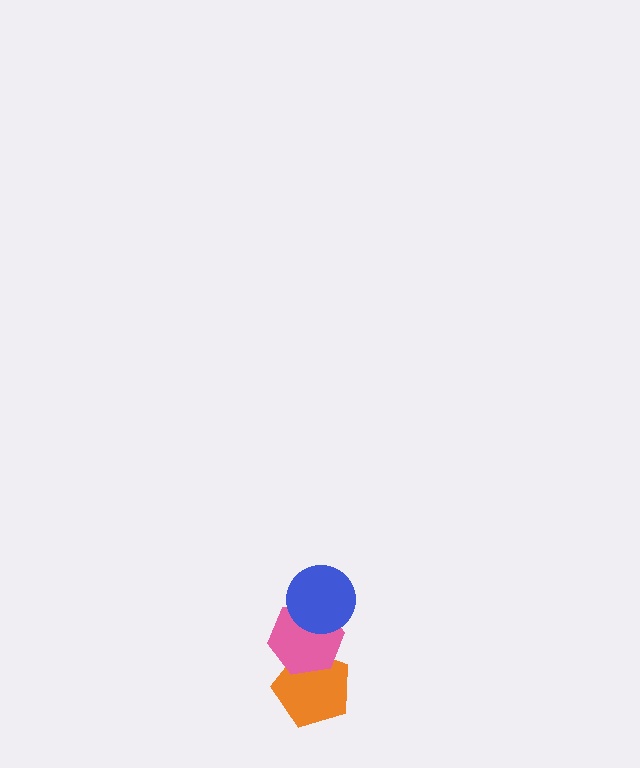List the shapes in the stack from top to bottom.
From top to bottom: the blue circle, the pink hexagon, the orange pentagon.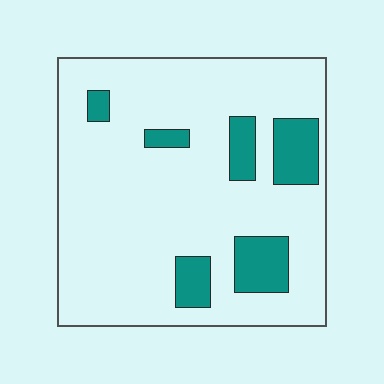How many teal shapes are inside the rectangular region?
6.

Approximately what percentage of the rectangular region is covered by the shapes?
Approximately 15%.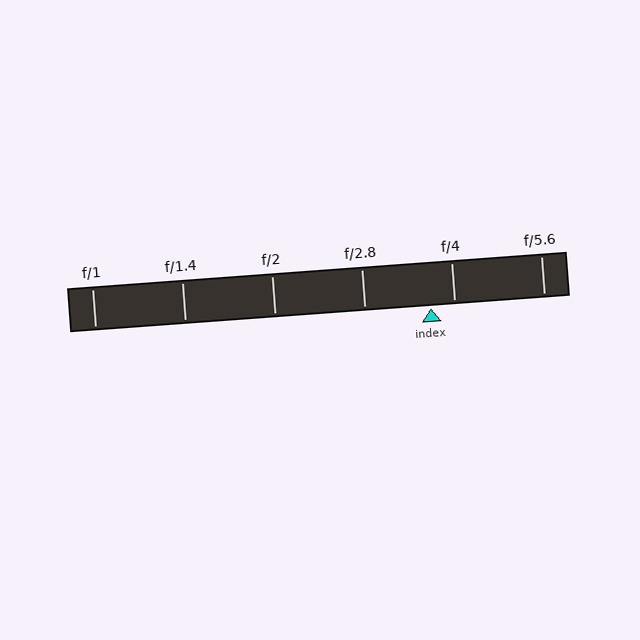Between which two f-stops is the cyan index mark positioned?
The index mark is between f/2.8 and f/4.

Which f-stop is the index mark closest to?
The index mark is closest to f/4.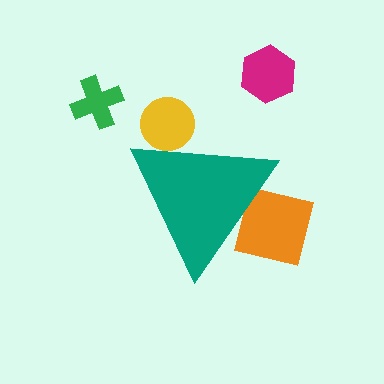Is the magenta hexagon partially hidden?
No, the magenta hexagon is fully visible.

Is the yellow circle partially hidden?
Yes, the yellow circle is partially hidden behind the teal triangle.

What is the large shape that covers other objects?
A teal triangle.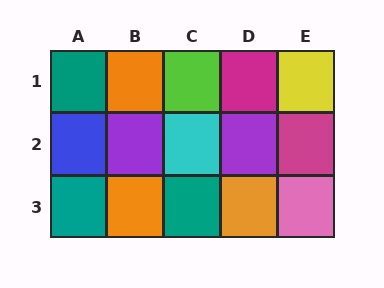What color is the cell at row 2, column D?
Purple.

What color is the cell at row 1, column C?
Lime.